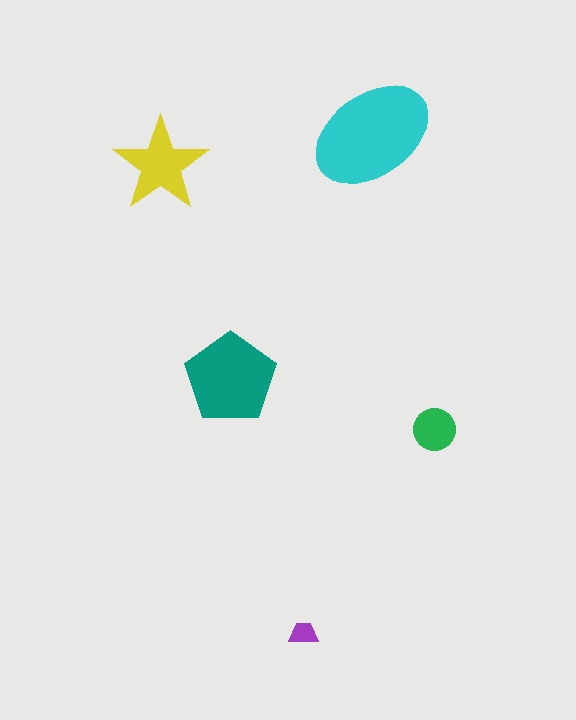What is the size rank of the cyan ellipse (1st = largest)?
1st.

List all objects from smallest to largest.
The purple trapezoid, the green circle, the yellow star, the teal pentagon, the cyan ellipse.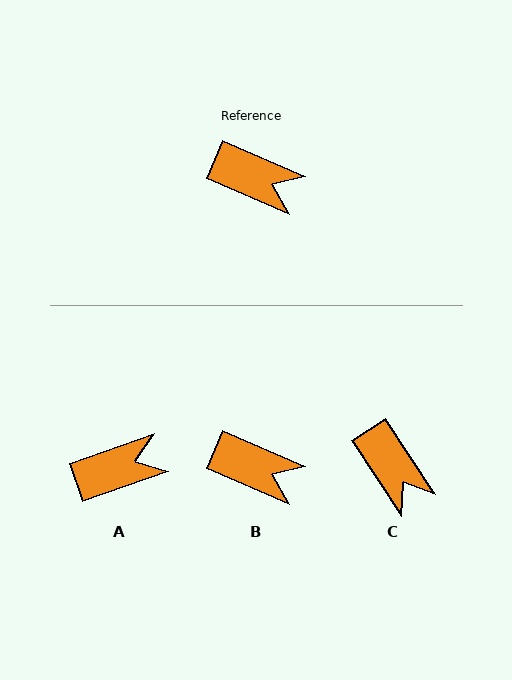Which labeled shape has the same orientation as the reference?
B.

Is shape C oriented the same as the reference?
No, it is off by about 33 degrees.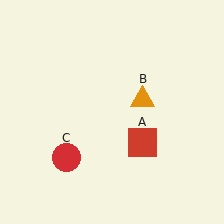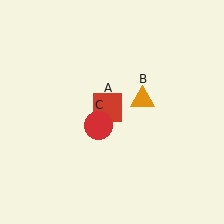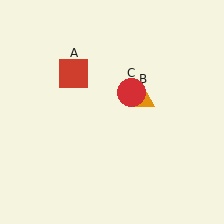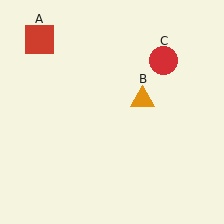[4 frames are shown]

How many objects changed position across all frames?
2 objects changed position: red square (object A), red circle (object C).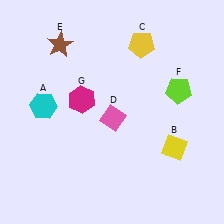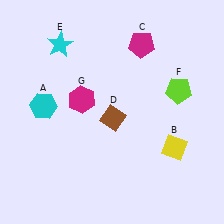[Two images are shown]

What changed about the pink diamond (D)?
In Image 1, D is pink. In Image 2, it changed to brown.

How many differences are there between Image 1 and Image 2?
There are 3 differences between the two images.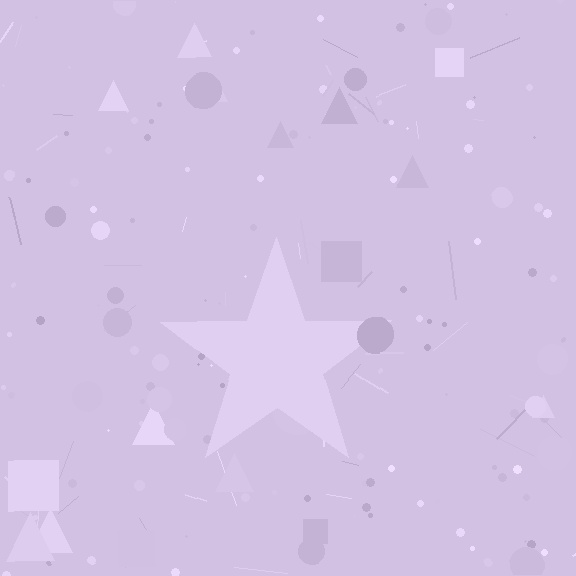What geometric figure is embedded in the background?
A star is embedded in the background.